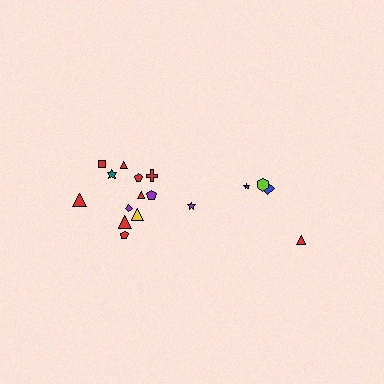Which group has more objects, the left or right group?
The left group.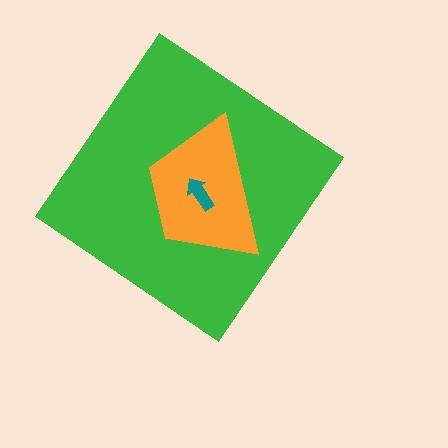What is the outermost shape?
The green diamond.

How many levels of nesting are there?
3.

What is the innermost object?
The teal arrow.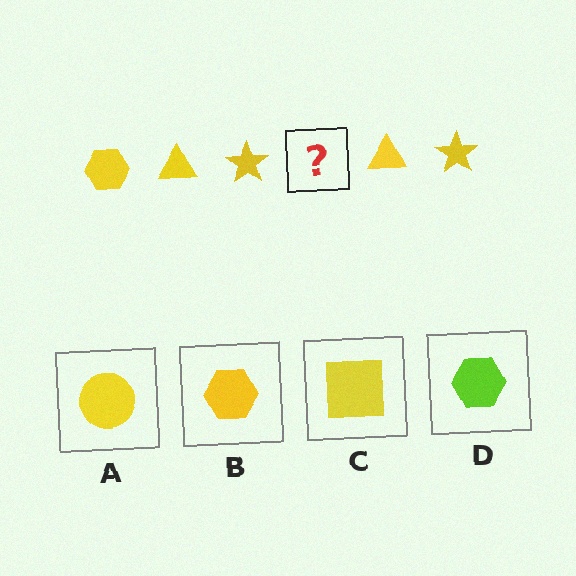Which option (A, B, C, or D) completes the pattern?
B.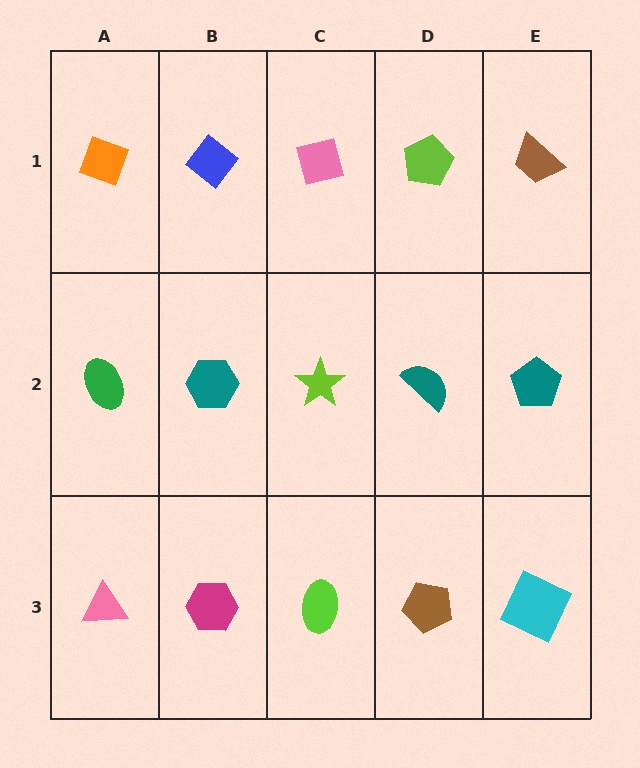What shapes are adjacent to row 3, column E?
A teal pentagon (row 2, column E), a brown pentagon (row 3, column D).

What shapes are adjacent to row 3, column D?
A teal semicircle (row 2, column D), a lime ellipse (row 3, column C), a cyan square (row 3, column E).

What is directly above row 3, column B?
A teal hexagon.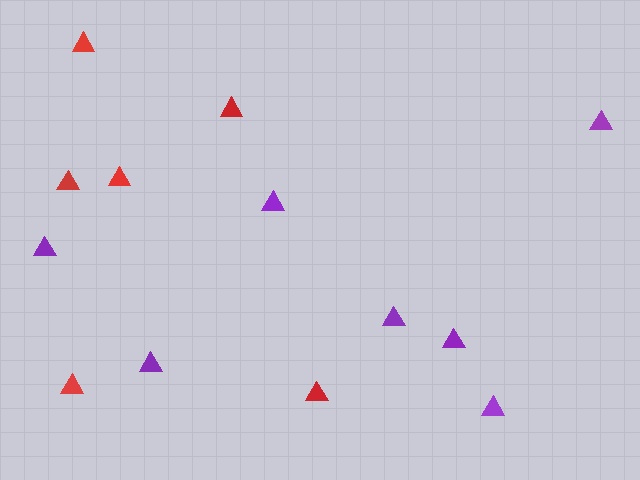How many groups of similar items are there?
There are 2 groups: one group of red triangles (6) and one group of purple triangles (7).